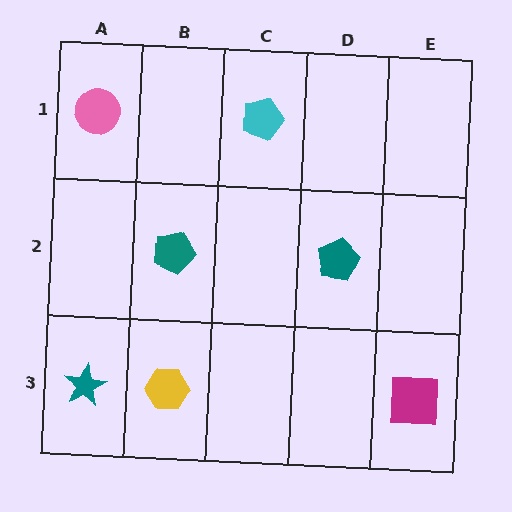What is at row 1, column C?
A cyan pentagon.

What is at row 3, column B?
A yellow hexagon.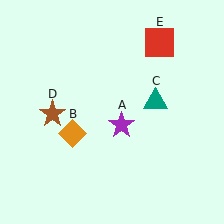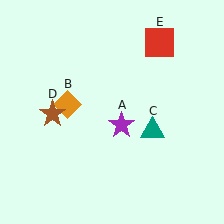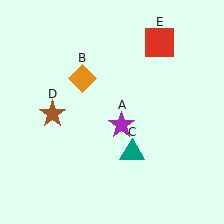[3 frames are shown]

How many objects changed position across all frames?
2 objects changed position: orange diamond (object B), teal triangle (object C).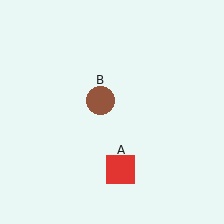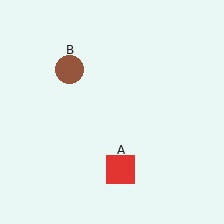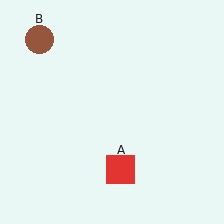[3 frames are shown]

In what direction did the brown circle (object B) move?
The brown circle (object B) moved up and to the left.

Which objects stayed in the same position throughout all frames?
Red square (object A) remained stationary.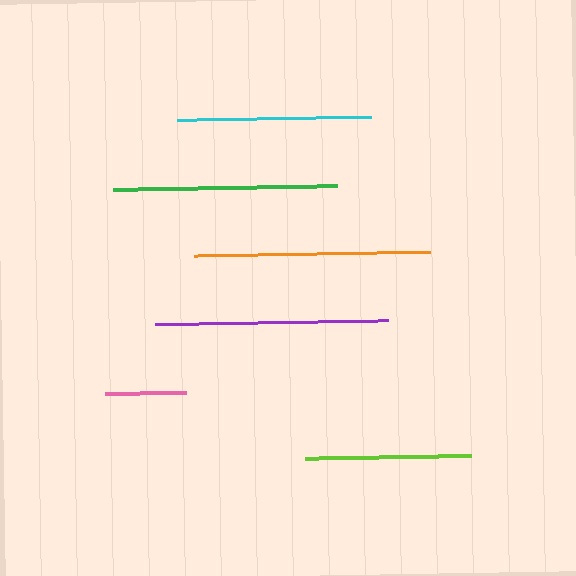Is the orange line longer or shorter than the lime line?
The orange line is longer than the lime line.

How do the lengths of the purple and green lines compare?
The purple and green lines are approximately the same length.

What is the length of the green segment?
The green segment is approximately 224 pixels long.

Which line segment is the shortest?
The pink line is the shortest at approximately 81 pixels.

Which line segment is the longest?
The orange line is the longest at approximately 236 pixels.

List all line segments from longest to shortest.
From longest to shortest: orange, purple, green, cyan, lime, pink.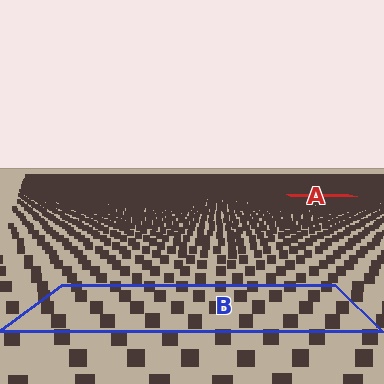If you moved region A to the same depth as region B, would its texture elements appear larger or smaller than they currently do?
They would appear larger. At a closer depth, the same texture elements are projected at a bigger on-screen size.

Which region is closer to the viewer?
Region B is closer. The texture elements there are larger and more spread out.